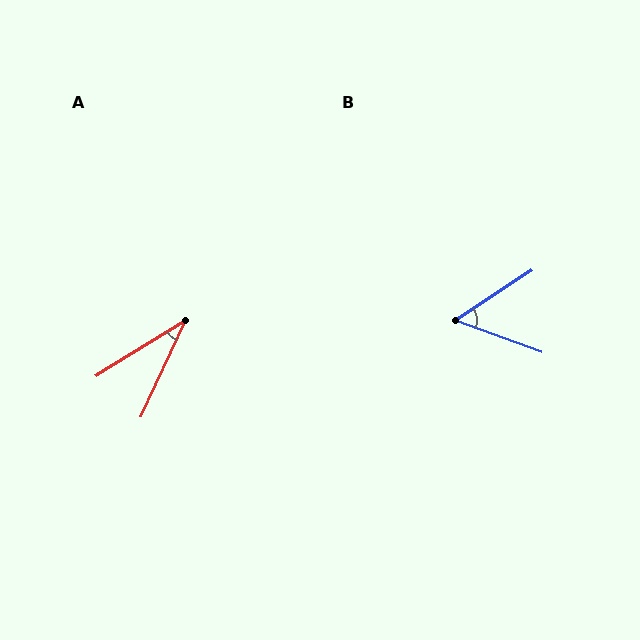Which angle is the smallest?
A, at approximately 34 degrees.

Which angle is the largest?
B, at approximately 53 degrees.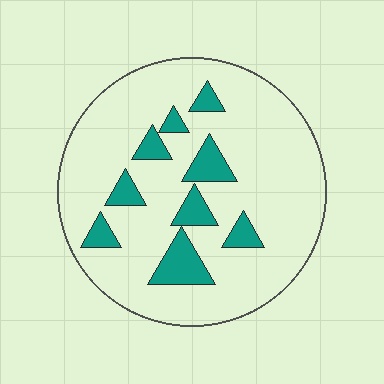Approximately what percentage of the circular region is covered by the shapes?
Approximately 15%.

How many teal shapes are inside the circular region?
9.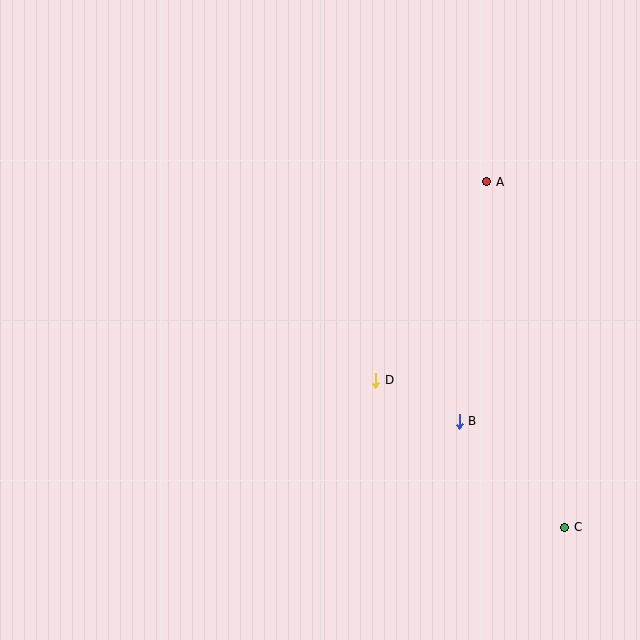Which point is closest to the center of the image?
Point D at (376, 380) is closest to the center.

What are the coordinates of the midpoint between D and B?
The midpoint between D and B is at (417, 401).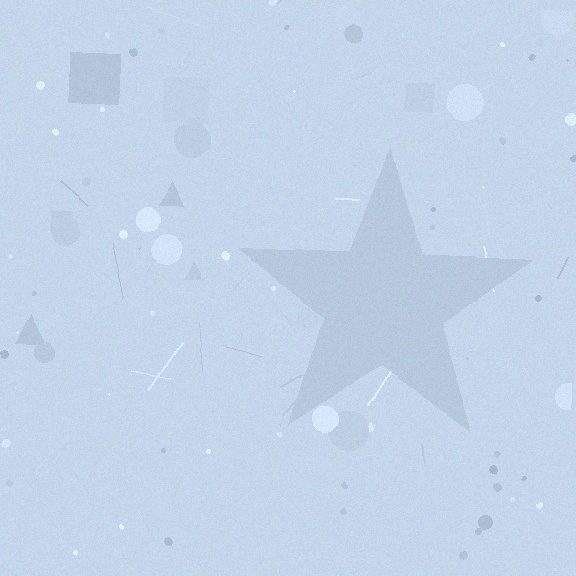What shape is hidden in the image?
A star is hidden in the image.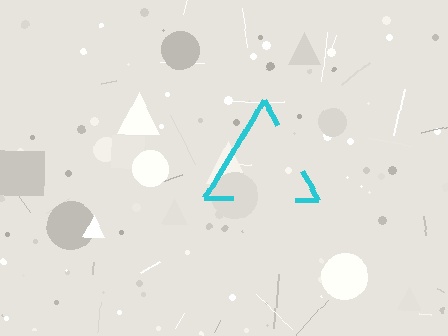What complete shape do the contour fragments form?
The contour fragments form a triangle.